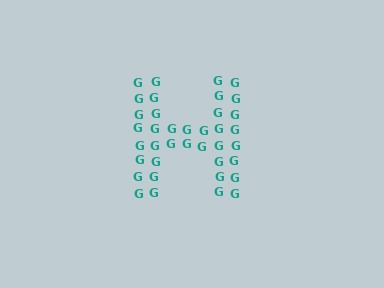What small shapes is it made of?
It is made of small letter G's.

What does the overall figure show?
The overall figure shows the letter H.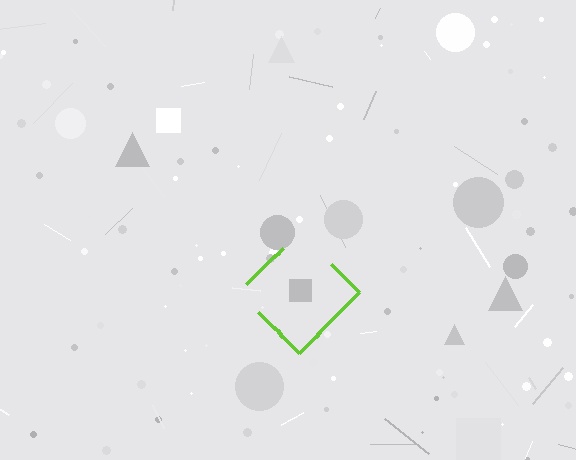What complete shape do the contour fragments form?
The contour fragments form a diamond.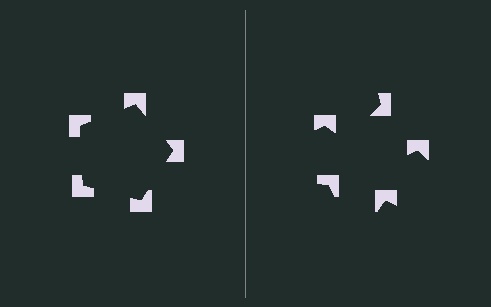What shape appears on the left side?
An illusory pentagon.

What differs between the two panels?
The notched squares are positioned identically on both sides; only the wedge orientations differ. On the left they align to a pentagon; on the right they are misaligned.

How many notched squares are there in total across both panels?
10 — 5 on each side.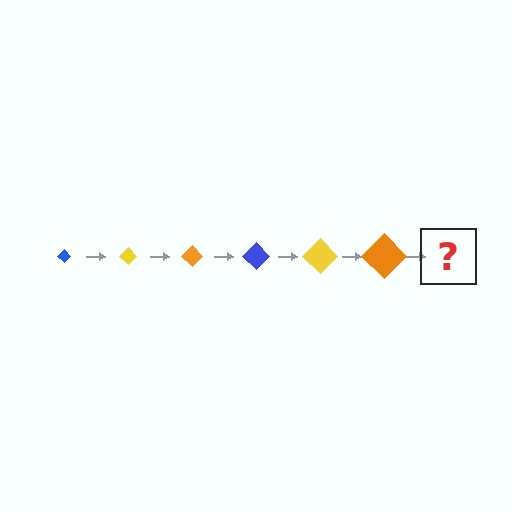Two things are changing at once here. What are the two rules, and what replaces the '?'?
The two rules are that the diamond grows larger each step and the color cycles through blue, yellow, and orange. The '?' should be a blue diamond, larger than the previous one.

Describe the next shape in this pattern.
It should be a blue diamond, larger than the previous one.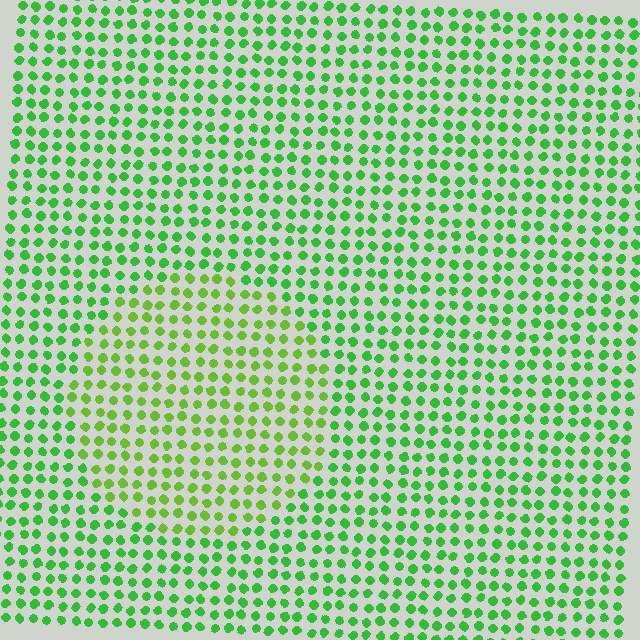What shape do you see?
I see a circle.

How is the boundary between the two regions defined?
The boundary is defined purely by a slight shift in hue (about 26 degrees). Spacing, size, and orientation are identical on both sides.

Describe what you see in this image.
The image is filled with small green elements in a uniform arrangement. A circle-shaped region is visible where the elements are tinted to a slightly different hue, forming a subtle color boundary.